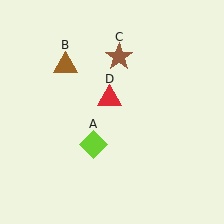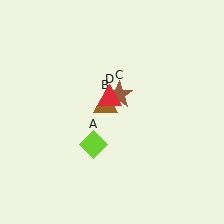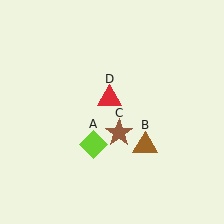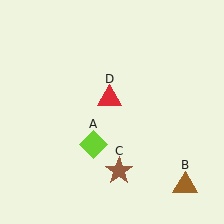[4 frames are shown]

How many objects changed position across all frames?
2 objects changed position: brown triangle (object B), brown star (object C).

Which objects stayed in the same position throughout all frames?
Lime diamond (object A) and red triangle (object D) remained stationary.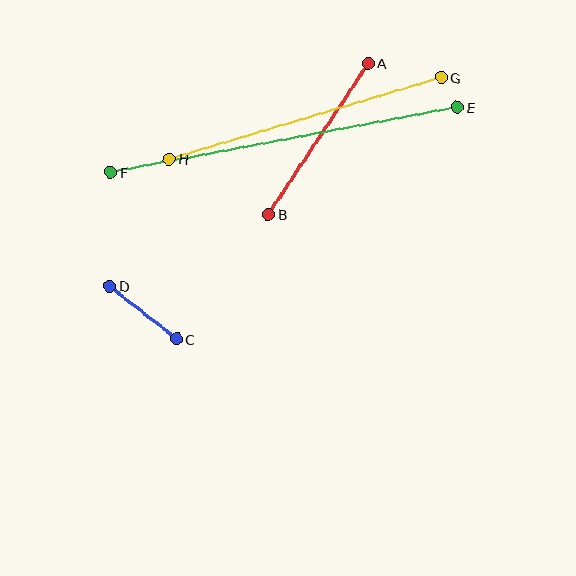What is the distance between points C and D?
The distance is approximately 86 pixels.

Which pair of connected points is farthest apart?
Points E and F are farthest apart.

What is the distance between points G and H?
The distance is approximately 284 pixels.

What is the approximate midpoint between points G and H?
The midpoint is at approximately (305, 118) pixels.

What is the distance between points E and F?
The distance is approximately 353 pixels.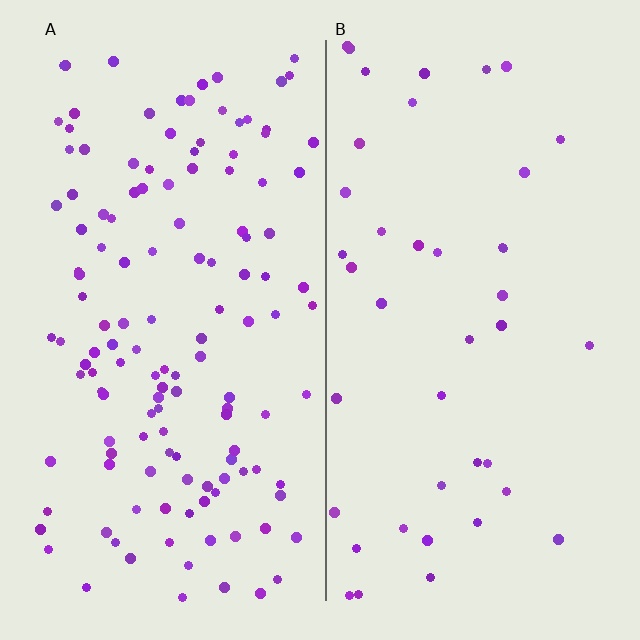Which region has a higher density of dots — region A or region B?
A (the left).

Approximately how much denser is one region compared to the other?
Approximately 3.2× — region A over region B.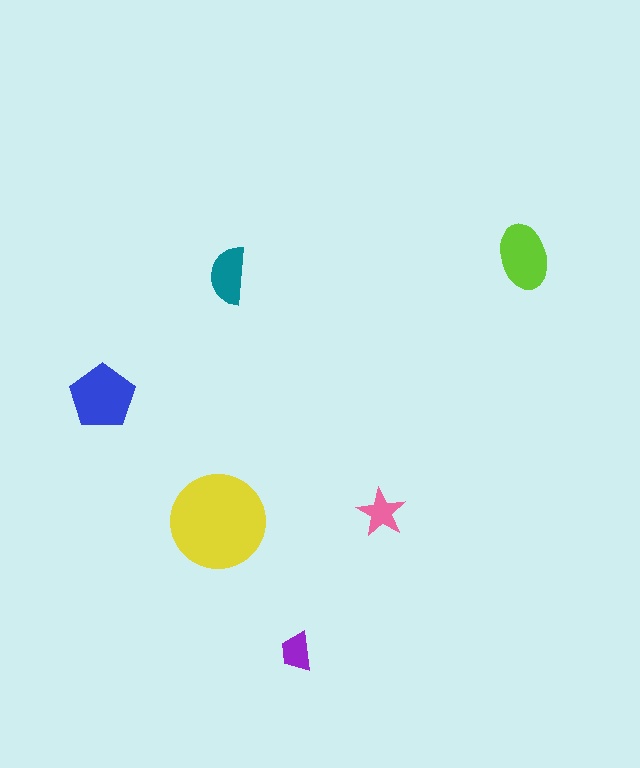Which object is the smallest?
The purple trapezoid.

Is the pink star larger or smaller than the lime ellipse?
Smaller.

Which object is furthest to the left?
The blue pentagon is leftmost.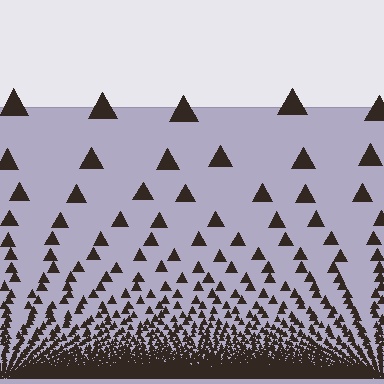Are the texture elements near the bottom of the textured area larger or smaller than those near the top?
Smaller. The gradient is inverted — elements near the bottom are smaller and denser.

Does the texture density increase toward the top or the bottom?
Density increases toward the bottom.